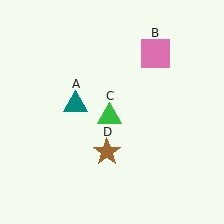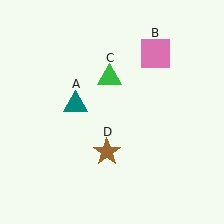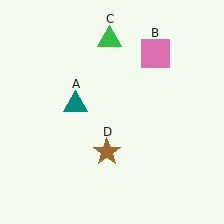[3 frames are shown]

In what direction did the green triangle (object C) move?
The green triangle (object C) moved up.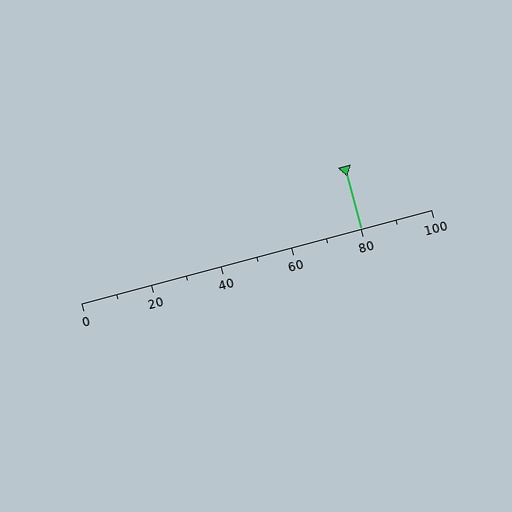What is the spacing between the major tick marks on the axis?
The major ticks are spaced 20 apart.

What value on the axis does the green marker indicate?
The marker indicates approximately 80.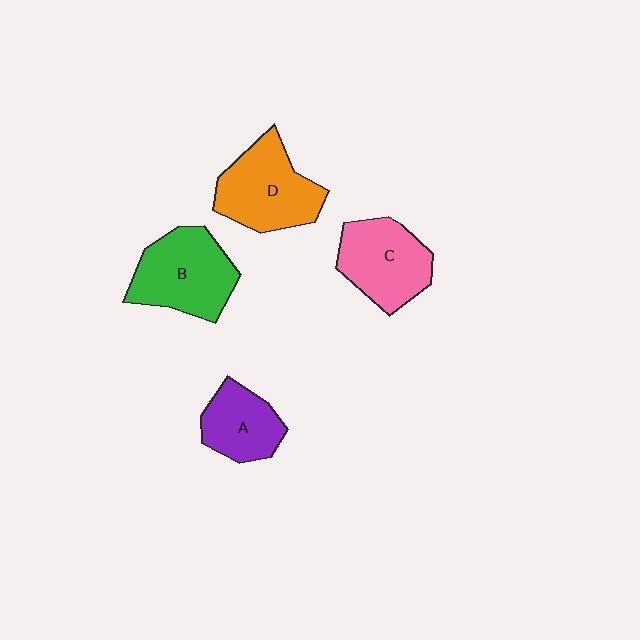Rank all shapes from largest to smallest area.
From largest to smallest: B (green), D (orange), C (pink), A (purple).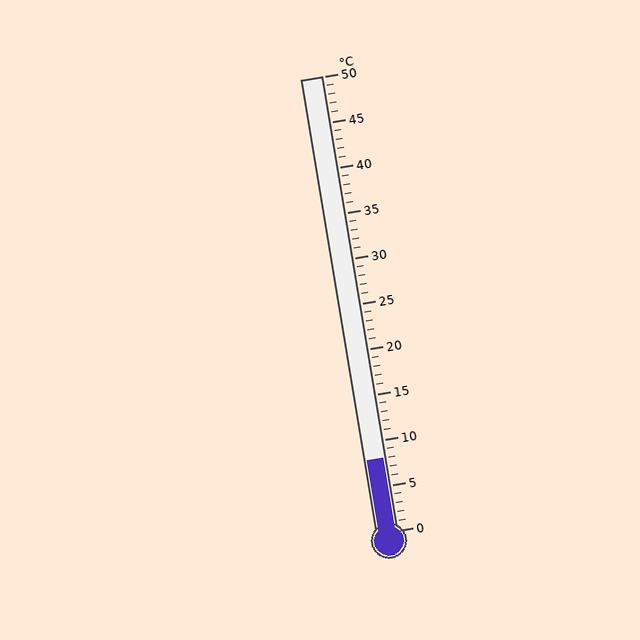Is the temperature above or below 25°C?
The temperature is below 25°C.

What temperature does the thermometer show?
The thermometer shows approximately 8°C.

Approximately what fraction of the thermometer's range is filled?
The thermometer is filled to approximately 15% of its range.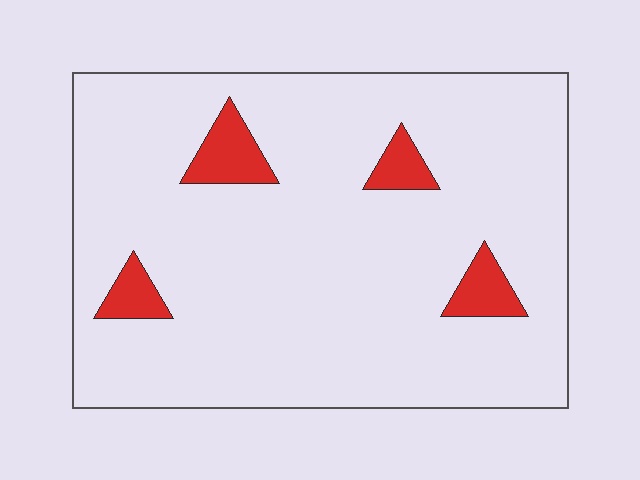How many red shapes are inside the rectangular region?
4.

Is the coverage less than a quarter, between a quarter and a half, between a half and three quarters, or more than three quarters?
Less than a quarter.